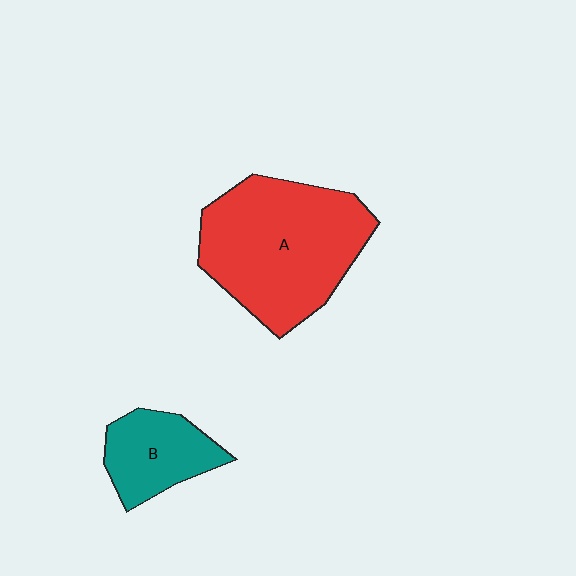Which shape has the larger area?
Shape A (red).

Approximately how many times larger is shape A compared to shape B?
Approximately 2.4 times.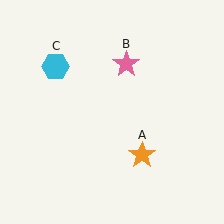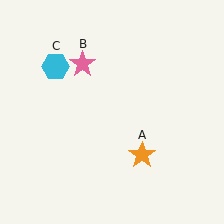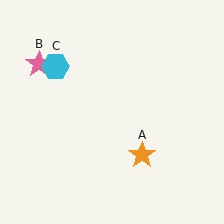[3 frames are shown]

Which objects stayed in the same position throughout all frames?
Orange star (object A) and cyan hexagon (object C) remained stationary.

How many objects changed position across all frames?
1 object changed position: pink star (object B).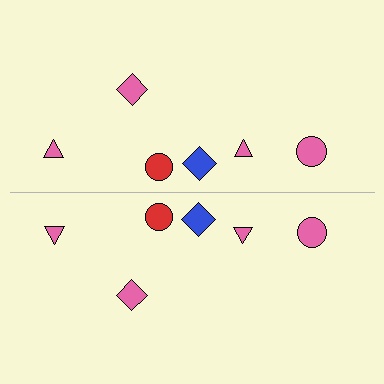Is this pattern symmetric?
Yes, this pattern has bilateral (reflection) symmetry.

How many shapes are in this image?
There are 12 shapes in this image.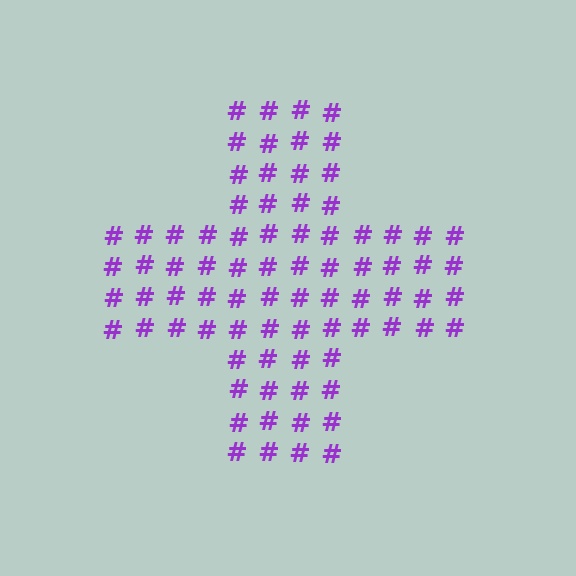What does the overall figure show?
The overall figure shows a cross.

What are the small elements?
The small elements are hash symbols.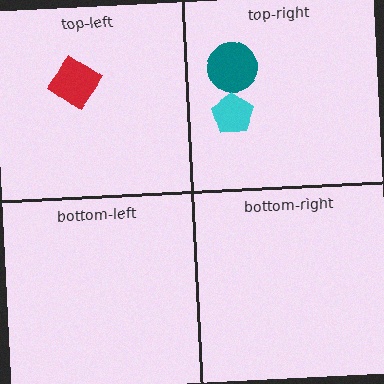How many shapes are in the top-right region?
2.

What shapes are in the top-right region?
The teal circle, the cyan pentagon.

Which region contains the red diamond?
The top-left region.